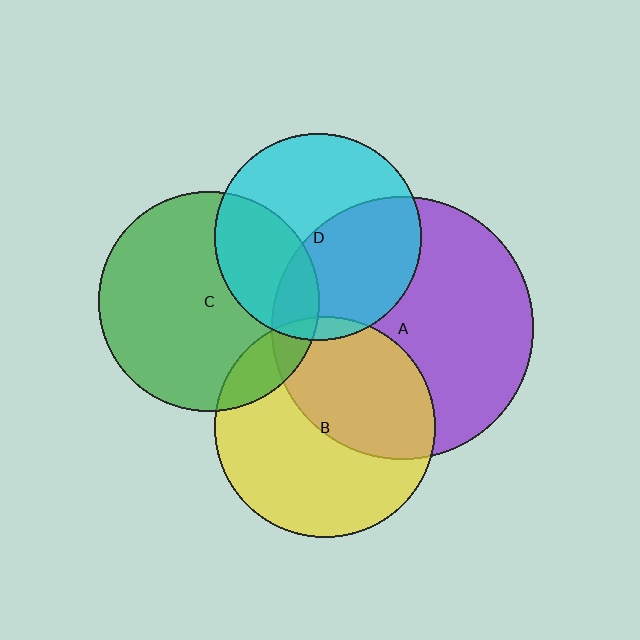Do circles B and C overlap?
Yes.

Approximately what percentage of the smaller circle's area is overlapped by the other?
Approximately 15%.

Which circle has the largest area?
Circle A (purple).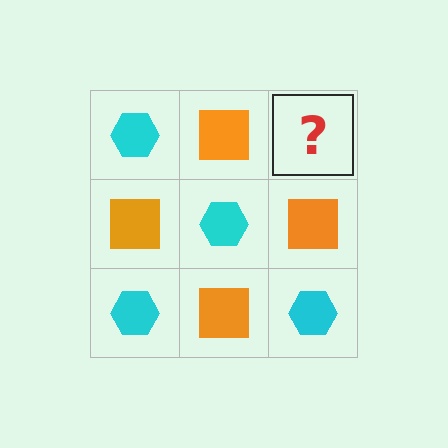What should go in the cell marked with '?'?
The missing cell should contain a cyan hexagon.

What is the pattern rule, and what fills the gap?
The rule is that it alternates cyan hexagon and orange square in a checkerboard pattern. The gap should be filled with a cyan hexagon.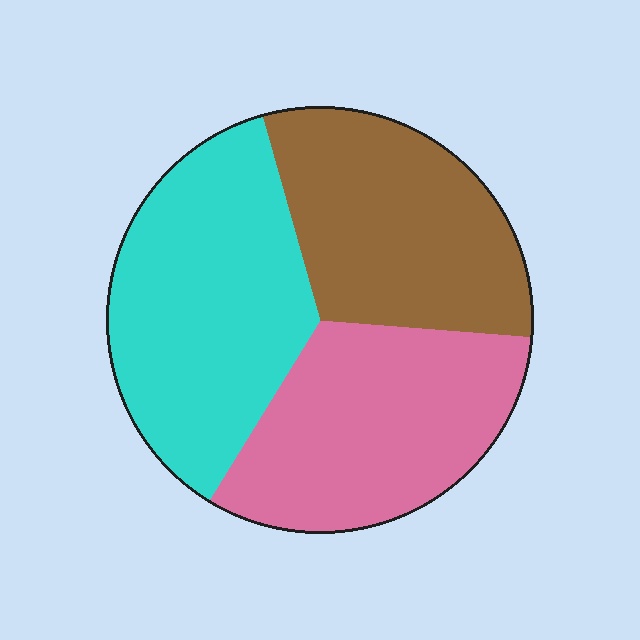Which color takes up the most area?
Cyan, at roughly 35%.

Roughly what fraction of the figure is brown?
Brown takes up about one third (1/3) of the figure.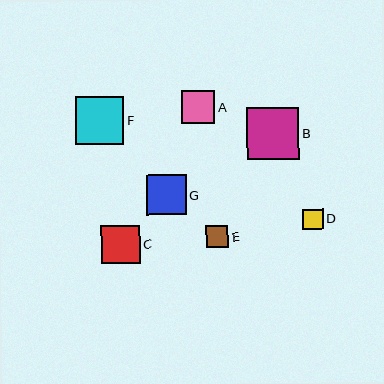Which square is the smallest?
Square D is the smallest with a size of approximately 21 pixels.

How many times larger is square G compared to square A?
Square G is approximately 1.2 times the size of square A.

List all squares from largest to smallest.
From largest to smallest: B, F, G, C, A, E, D.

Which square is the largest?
Square B is the largest with a size of approximately 52 pixels.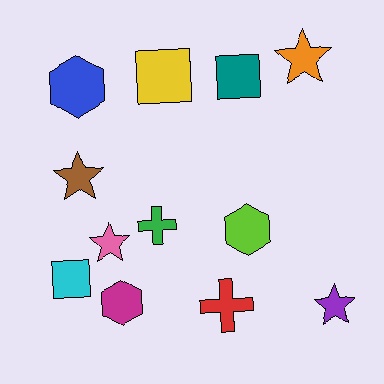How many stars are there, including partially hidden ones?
There are 4 stars.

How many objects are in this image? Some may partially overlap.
There are 12 objects.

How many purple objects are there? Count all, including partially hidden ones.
There is 1 purple object.